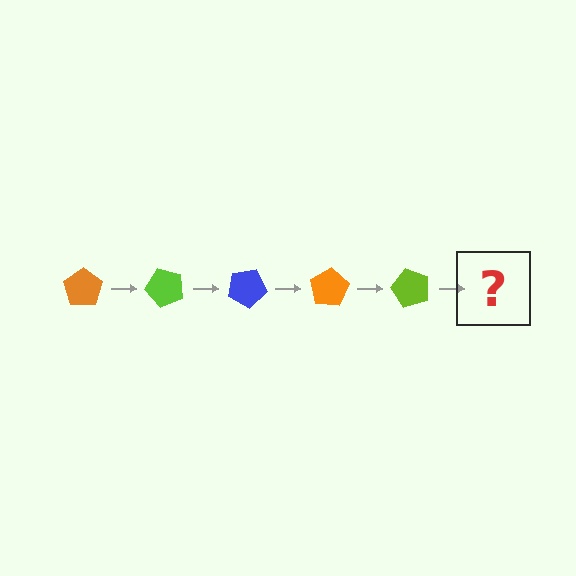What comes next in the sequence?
The next element should be a blue pentagon, rotated 250 degrees from the start.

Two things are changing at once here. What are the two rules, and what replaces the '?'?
The two rules are that it rotates 50 degrees each step and the color cycles through orange, lime, and blue. The '?' should be a blue pentagon, rotated 250 degrees from the start.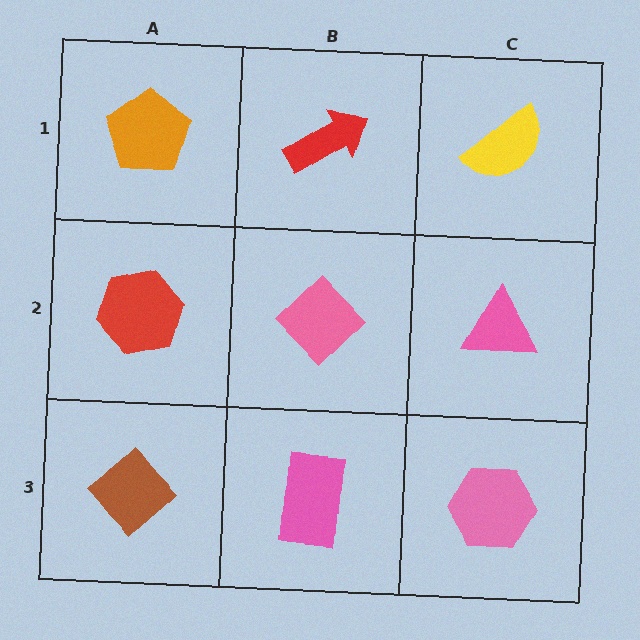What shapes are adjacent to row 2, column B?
A red arrow (row 1, column B), a pink rectangle (row 3, column B), a red hexagon (row 2, column A), a pink triangle (row 2, column C).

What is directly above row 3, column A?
A red hexagon.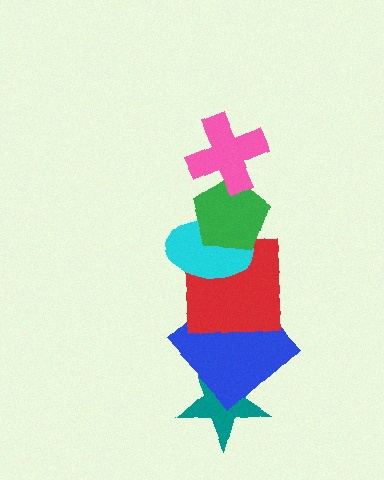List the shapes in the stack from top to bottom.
From top to bottom: the pink cross, the green pentagon, the cyan ellipse, the red square, the blue diamond, the teal star.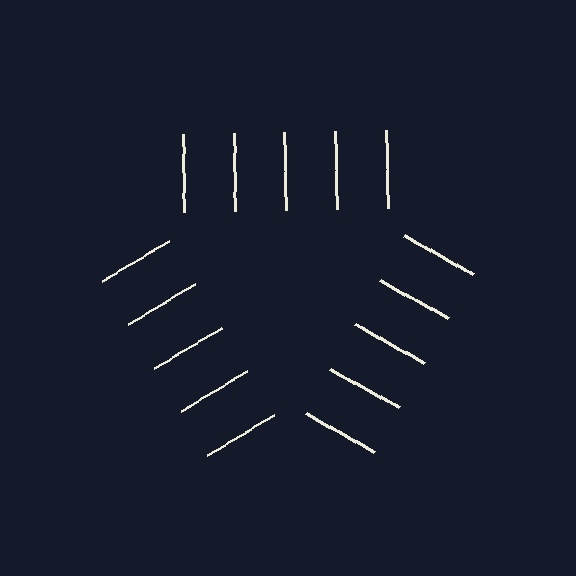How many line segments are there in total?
15 — 5 along each of the 3 edges.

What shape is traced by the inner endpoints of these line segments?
An illusory triangle — the line segments terminate on its edges but no continuous stroke is drawn.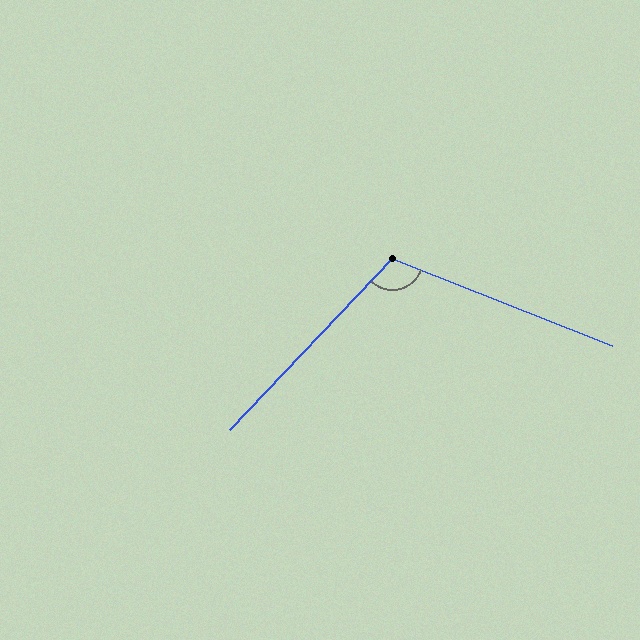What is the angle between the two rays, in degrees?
Approximately 112 degrees.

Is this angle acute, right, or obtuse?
It is obtuse.